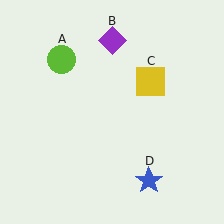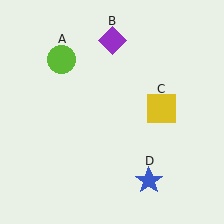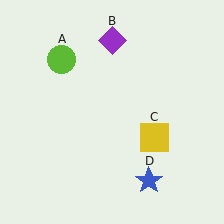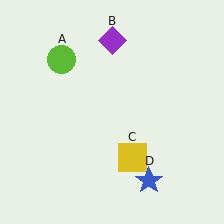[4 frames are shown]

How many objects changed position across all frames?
1 object changed position: yellow square (object C).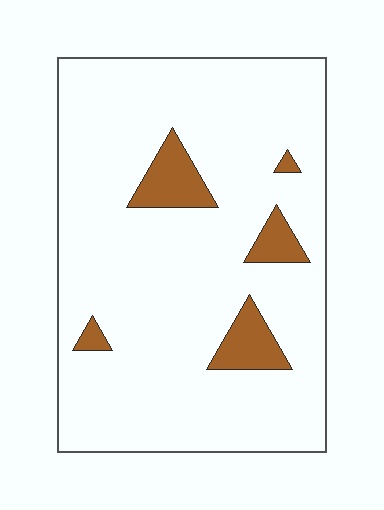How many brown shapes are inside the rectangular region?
5.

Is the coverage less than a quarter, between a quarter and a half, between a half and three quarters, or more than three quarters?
Less than a quarter.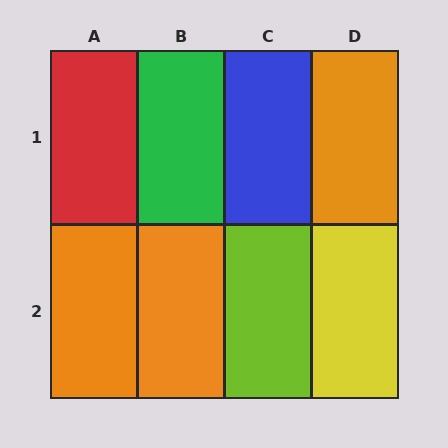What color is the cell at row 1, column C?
Blue.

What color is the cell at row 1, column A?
Red.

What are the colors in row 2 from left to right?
Orange, orange, lime, yellow.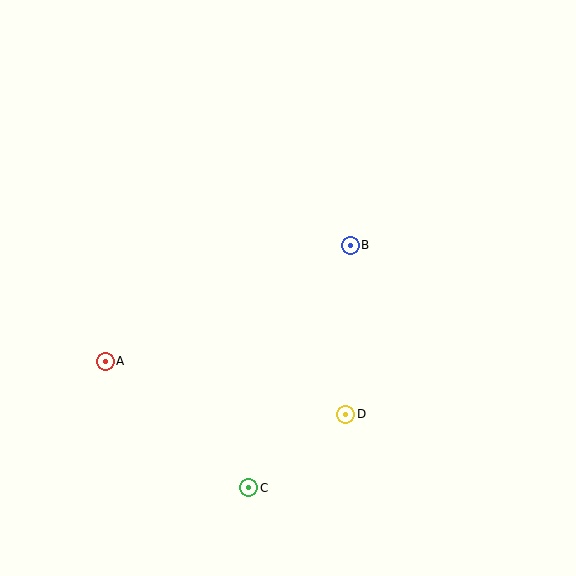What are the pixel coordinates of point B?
Point B is at (350, 245).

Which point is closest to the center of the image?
Point B at (350, 245) is closest to the center.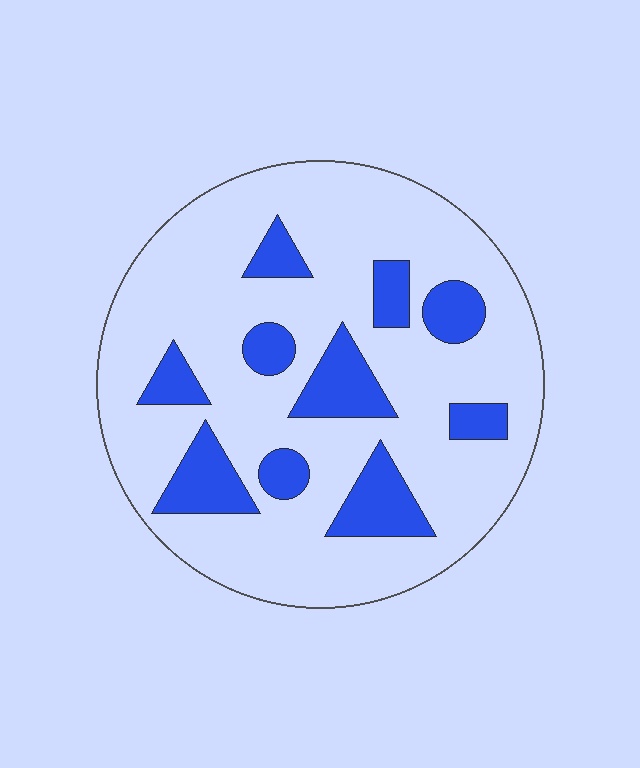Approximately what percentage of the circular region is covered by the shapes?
Approximately 20%.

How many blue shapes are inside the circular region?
10.